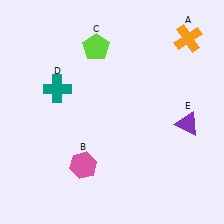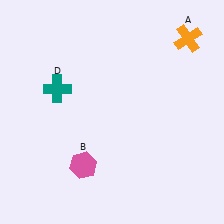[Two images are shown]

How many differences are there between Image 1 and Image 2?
There are 2 differences between the two images.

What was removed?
The lime pentagon (C), the purple triangle (E) were removed in Image 2.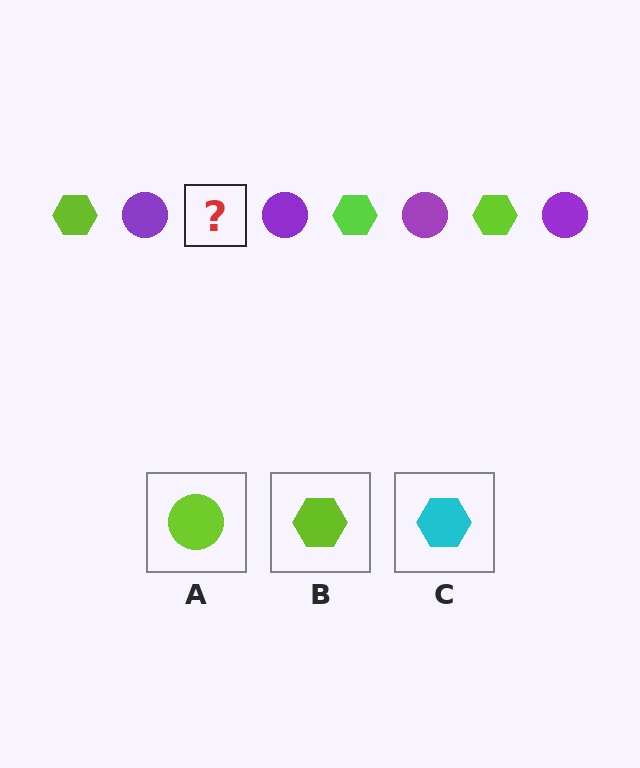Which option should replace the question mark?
Option B.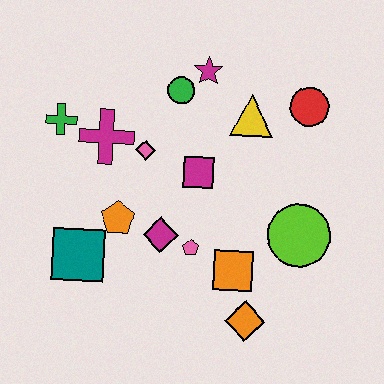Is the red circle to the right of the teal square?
Yes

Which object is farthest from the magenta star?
The orange diamond is farthest from the magenta star.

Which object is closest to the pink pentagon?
The magenta diamond is closest to the pink pentagon.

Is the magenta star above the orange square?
Yes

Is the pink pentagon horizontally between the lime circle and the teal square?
Yes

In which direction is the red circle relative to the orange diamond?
The red circle is above the orange diamond.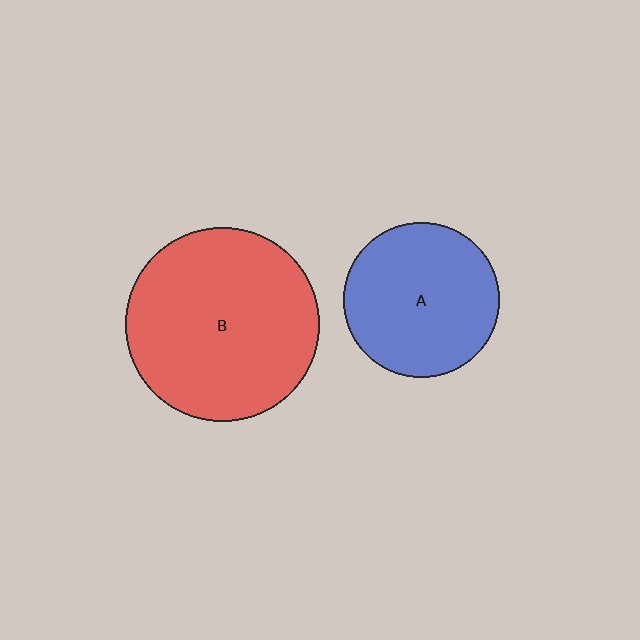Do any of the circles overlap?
No, none of the circles overlap.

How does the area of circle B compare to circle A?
Approximately 1.6 times.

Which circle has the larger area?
Circle B (red).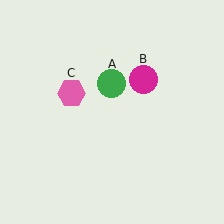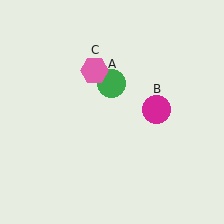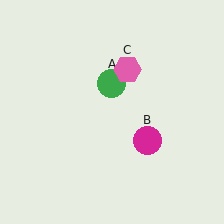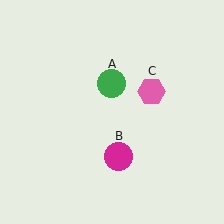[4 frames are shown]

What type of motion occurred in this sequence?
The magenta circle (object B), pink hexagon (object C) rotated clockwise around the center of the scene.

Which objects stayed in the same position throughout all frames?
Green circle (object A) remained stationary.